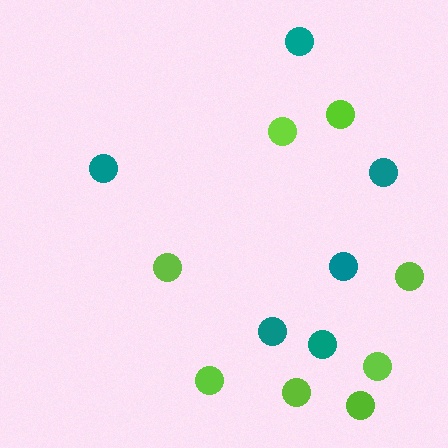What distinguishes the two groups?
There are 2 groups: one group of lime circles (8) and one group of teal circles (6).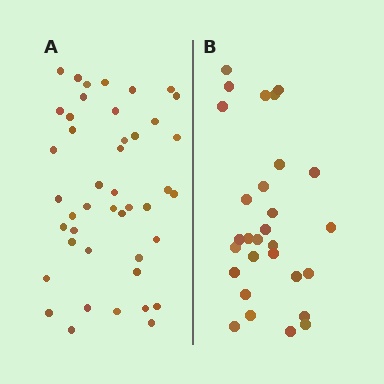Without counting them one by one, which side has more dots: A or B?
Region A (the left region) has more dots.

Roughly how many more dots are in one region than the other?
Region A has approximately 15 more dots than region B.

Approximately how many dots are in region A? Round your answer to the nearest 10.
About 40 dots. (The exact count is 44, which rounds to 40.)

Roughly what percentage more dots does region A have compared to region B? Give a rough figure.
About 50% more.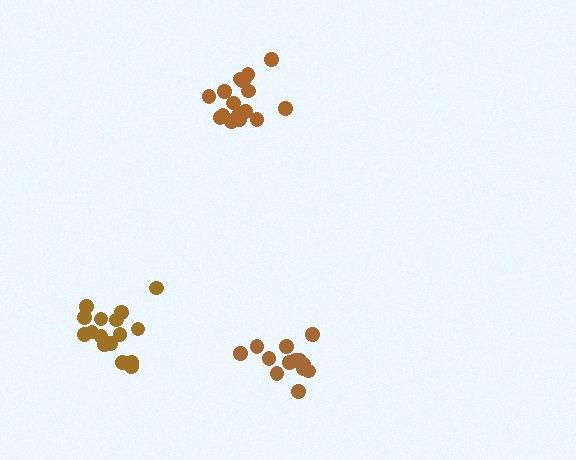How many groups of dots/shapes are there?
There are 3 groups.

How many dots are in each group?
Group 1: 16 dots, Group 2: 13 dots, Group 3: 18 dots (47 total).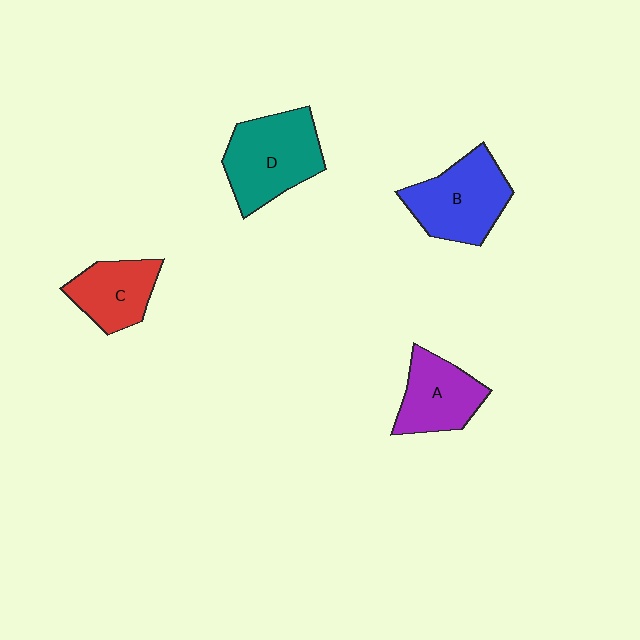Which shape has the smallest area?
Shape C (red).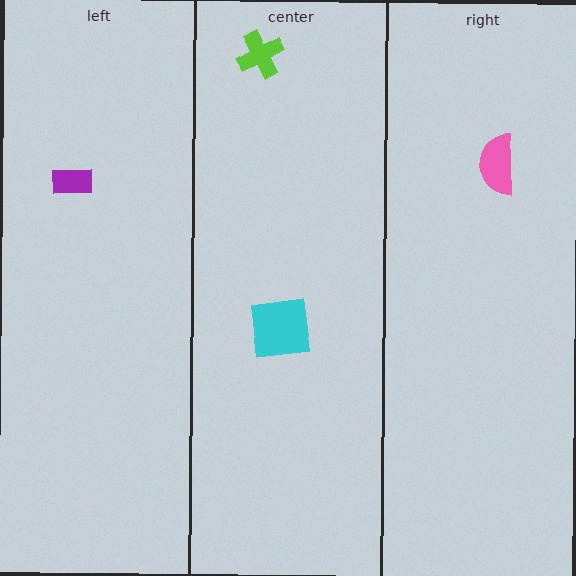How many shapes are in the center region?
2.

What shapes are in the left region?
The purple rectangle.